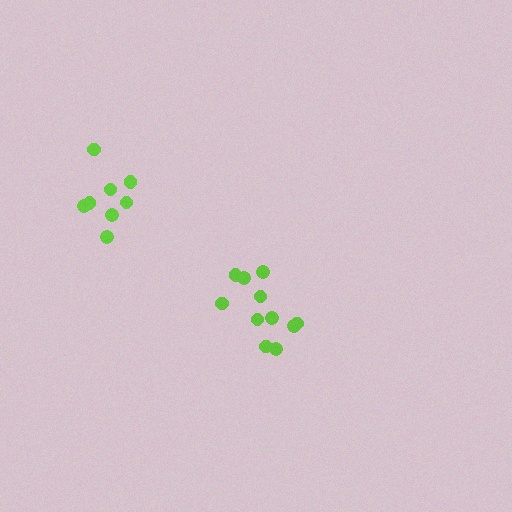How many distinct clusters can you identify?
There are 2 distinct clusters.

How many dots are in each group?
Group 1: 8 dots, Group 2: 11 dots (19 total).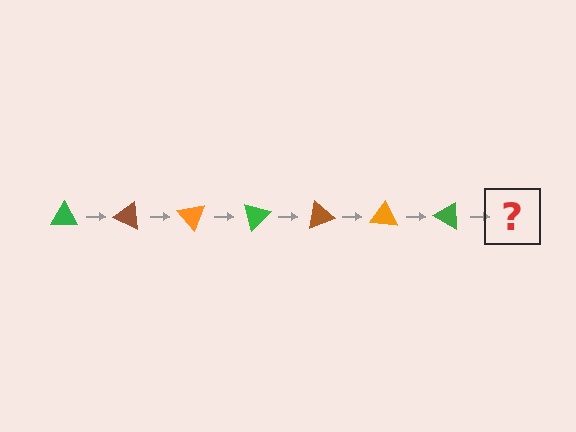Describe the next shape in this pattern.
It should be a brown triangle, rotated 175 degrees from the start.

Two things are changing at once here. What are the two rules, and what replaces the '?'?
The two rules are that it rotates 25 degrees each step and the color cycles through green, brown, and orange. The '?' should be a brown triangle, rotated 175 degrees from the start.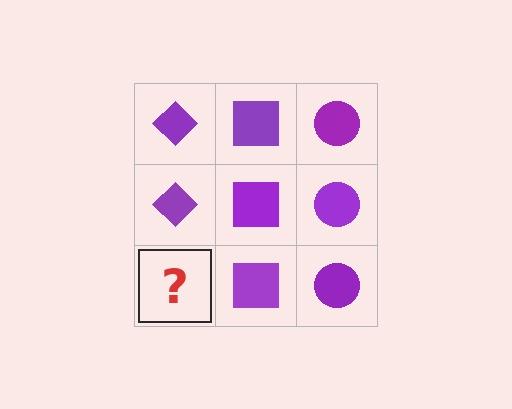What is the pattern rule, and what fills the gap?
The rule is that each column has a consistent shape. The gap should be filled with a purple diamond.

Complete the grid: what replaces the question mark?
The question mark should be replaced with a purple diamond.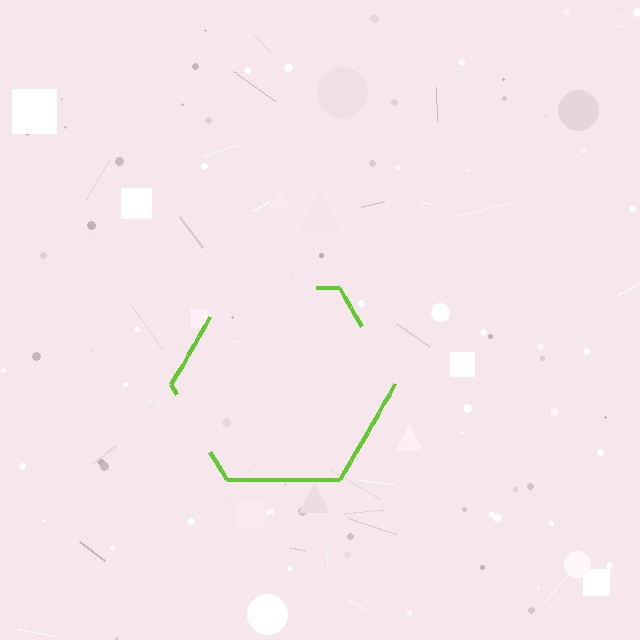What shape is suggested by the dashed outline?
The dashed outline suggests a hexagon.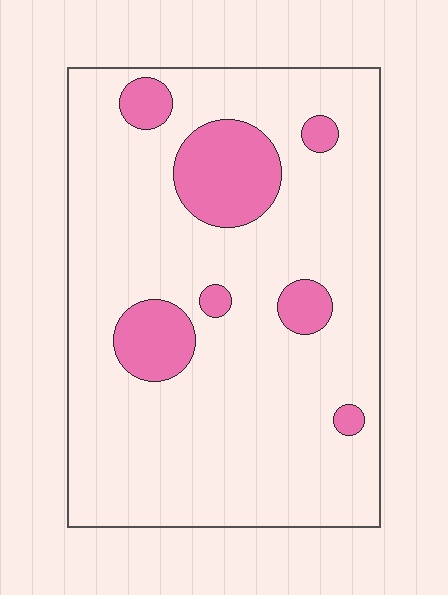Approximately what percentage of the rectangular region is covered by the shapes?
Approximately 15%.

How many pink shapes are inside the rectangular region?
7.